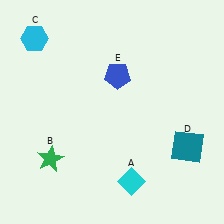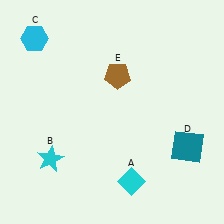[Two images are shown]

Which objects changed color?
B changed from green to cyan. E changed from blue to brown.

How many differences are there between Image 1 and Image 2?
There are 2 differences between the two images.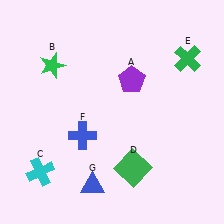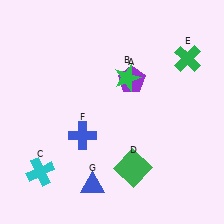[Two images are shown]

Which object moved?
The green star (B) moved right.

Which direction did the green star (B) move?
The green star (B) moved right.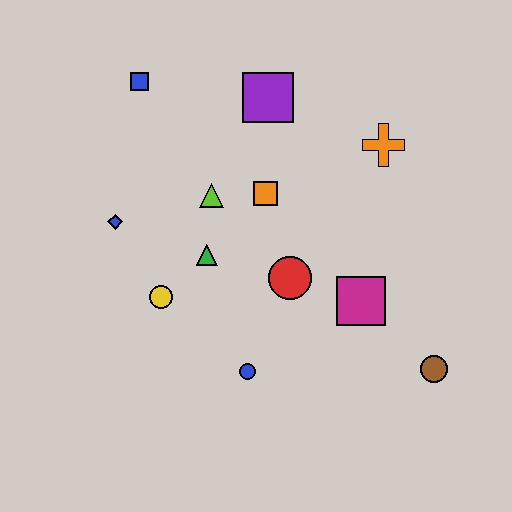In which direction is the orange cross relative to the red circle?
The orange cross is above the red circle.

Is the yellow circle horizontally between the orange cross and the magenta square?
No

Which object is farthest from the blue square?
The brown circle is farthest from the blue square.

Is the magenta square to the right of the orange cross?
No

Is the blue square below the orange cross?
No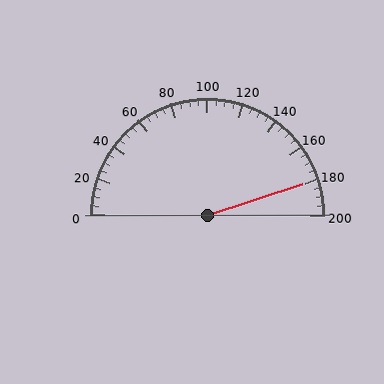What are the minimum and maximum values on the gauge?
The gauge ranges from 0 to 200.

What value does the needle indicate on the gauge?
The needle indicates approximately 180.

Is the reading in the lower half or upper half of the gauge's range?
The reading is in the upper half of the range (0 to 200).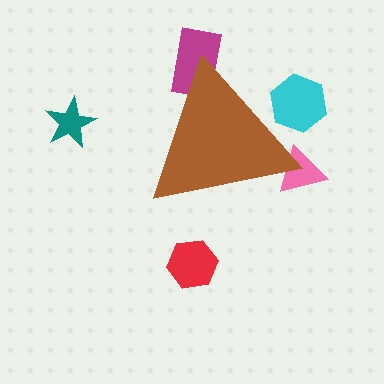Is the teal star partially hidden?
No, the teal star is fully visible.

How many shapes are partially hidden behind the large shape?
3 shapes are partially hidden.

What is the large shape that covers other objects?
A brown triangle.